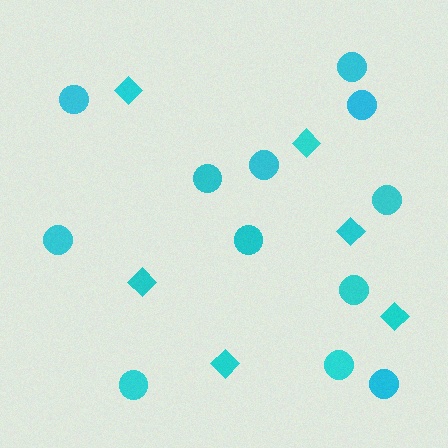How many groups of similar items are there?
There are 2 groups: one group of diamonds (6) and one group of circles (12).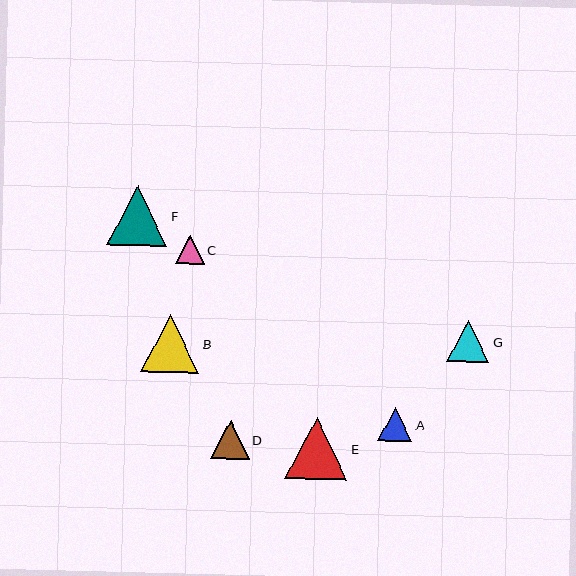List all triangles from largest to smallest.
From largest to smallest: E, F, B, G, D, A, C.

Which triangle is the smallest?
Triangle C is the smallest with a size of approximately 29 pixels.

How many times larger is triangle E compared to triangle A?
Triangle E is approximately 1.8 times the size of triangle A.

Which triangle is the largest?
Triangle E is the largest with a size of approximately 62 pixels.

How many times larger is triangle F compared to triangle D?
Triangle F is approximately 1.6 times the size of triangle D.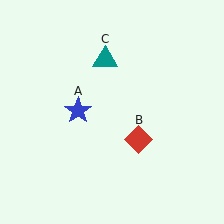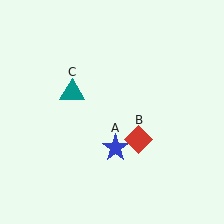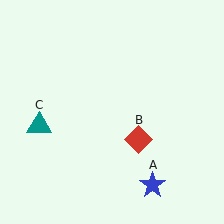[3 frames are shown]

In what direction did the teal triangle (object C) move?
The teal triangle (object C) moved down and to the left.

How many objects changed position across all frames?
2 objects changed position: blue star (object A), teal triangle (object C).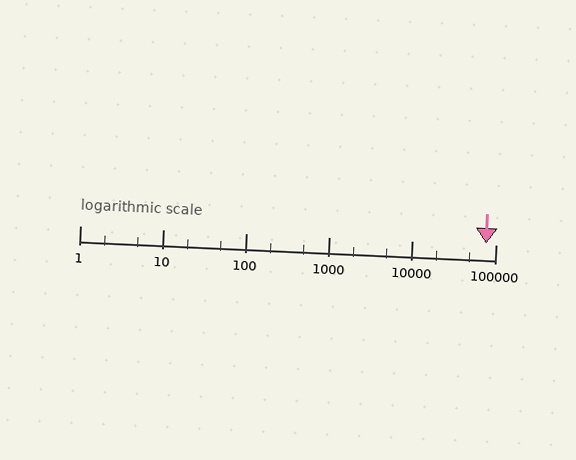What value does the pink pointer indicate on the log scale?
The pointer indicates approximately 77000.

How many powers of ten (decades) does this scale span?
The scale spans 5 decades, from 1 to 100000.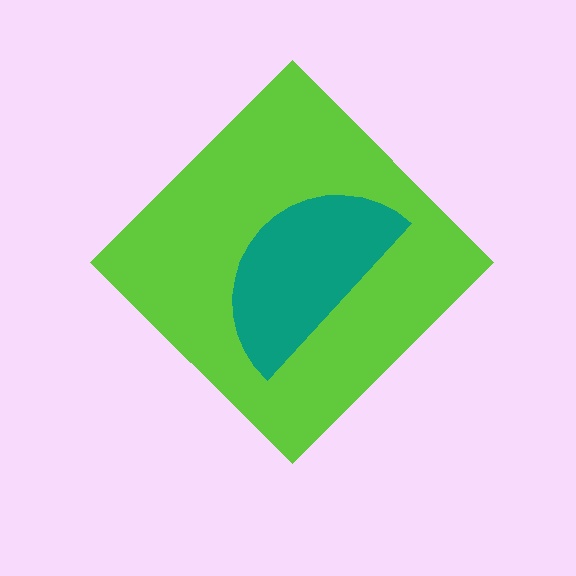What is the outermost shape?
The lime diamond.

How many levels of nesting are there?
2.